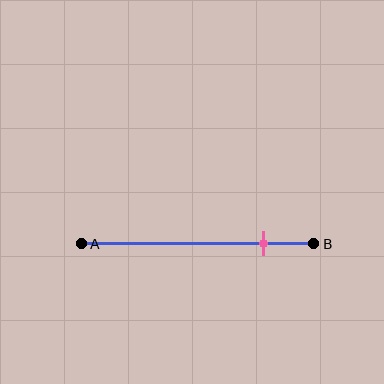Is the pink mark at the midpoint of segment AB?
No, the mark is at about 80% from A, not at the 50% midpoint.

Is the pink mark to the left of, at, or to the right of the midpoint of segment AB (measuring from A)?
The pink mark is to the right of the midpoint of segment AB.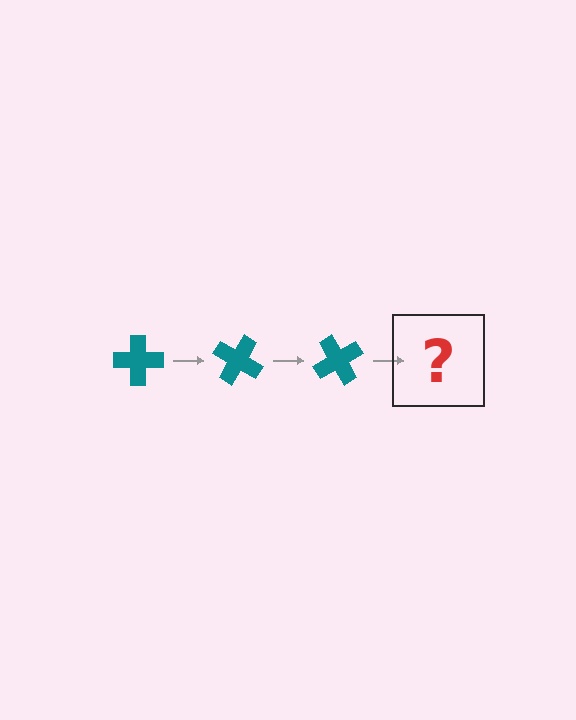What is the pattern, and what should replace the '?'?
The pattern is that the cross rotates 30 degrees each step. The '?' should be a teal cross rotated 90 degrees.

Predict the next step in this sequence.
The next step is a teal cross rotated 90 degrees.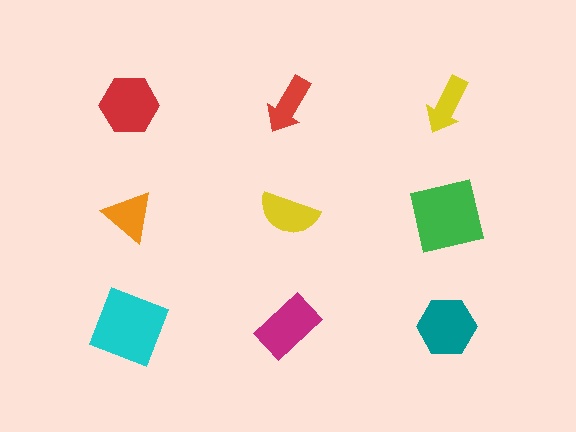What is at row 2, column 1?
An orange triangle.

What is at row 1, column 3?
A yellow arrow.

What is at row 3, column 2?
A magenta rectangle.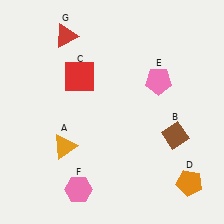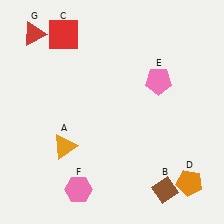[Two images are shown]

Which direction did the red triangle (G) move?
The red triangle (G) moved left.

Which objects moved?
The objects that moved are: the brown diamond (B), the red square (C), the red triangle (G).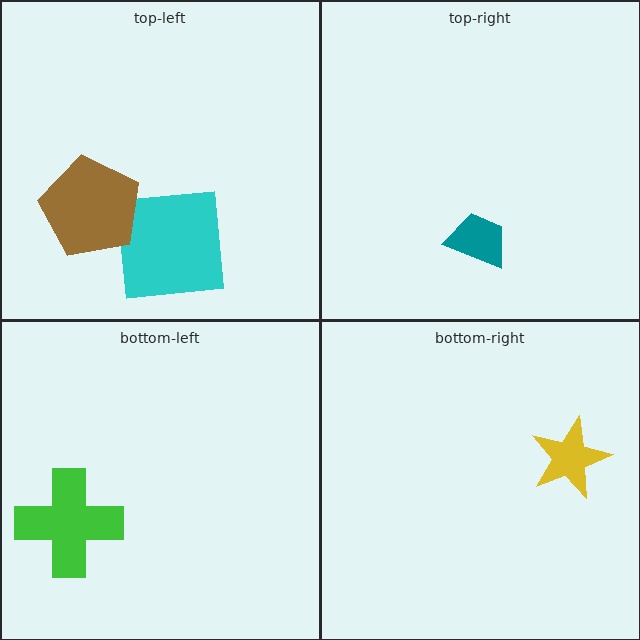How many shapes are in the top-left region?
2.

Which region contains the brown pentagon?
The top-left region.